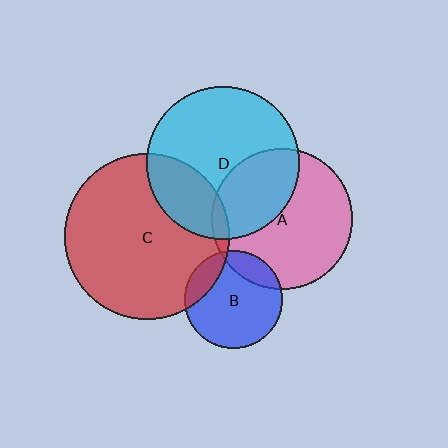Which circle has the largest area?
Circle C (red).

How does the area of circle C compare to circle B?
Approximately 2.9 times.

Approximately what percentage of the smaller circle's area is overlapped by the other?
Approximately 15%.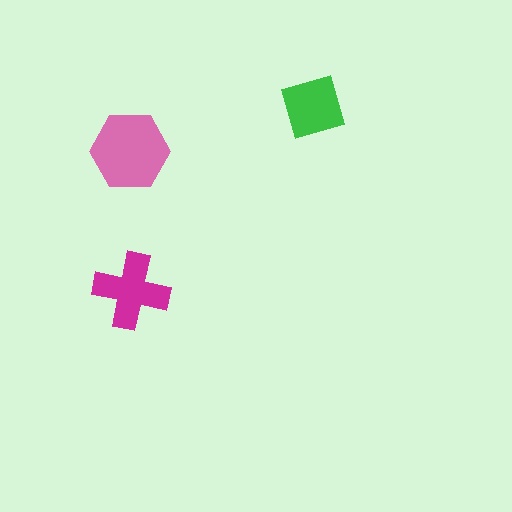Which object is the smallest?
The green square.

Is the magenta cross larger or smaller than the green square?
Larger.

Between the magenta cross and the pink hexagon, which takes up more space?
The pink hexagon.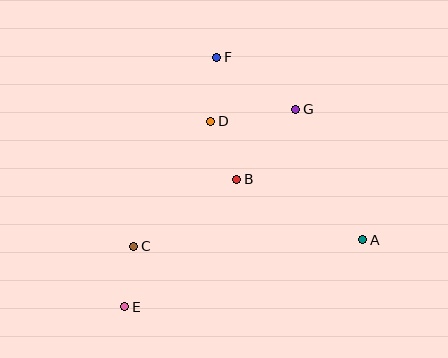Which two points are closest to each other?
Points C and E are closest to each other.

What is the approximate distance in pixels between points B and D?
The distance between B and D is approximately 64 pixels.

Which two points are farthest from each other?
Points E and F are farthest from each other.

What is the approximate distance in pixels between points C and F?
The distance between C and F is approximately 206 pixels.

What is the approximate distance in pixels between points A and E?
The distance between A and E is approximately 248 pixels.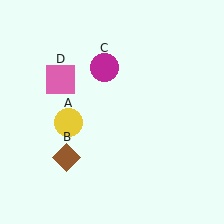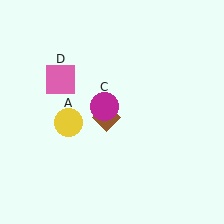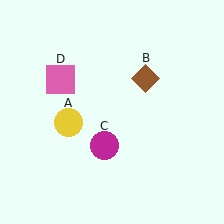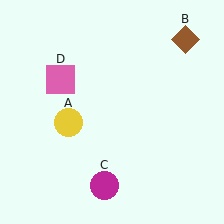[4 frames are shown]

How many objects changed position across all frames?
2 objects changed position: brown diamond (object B), magenta circle (object C).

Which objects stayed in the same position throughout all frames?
Yellow circle (object A) and pink square (object D) remained stationary.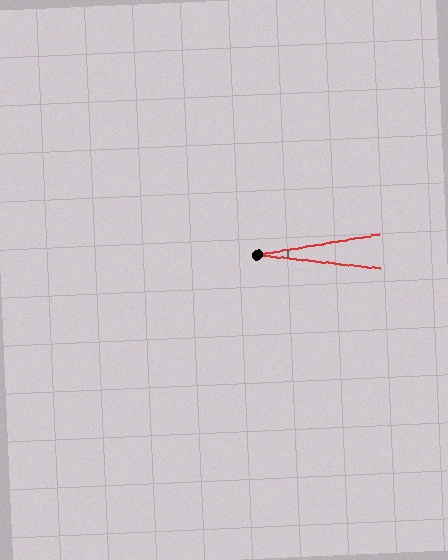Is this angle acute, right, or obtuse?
It is acute.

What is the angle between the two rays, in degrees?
Approximately 16 degrees.